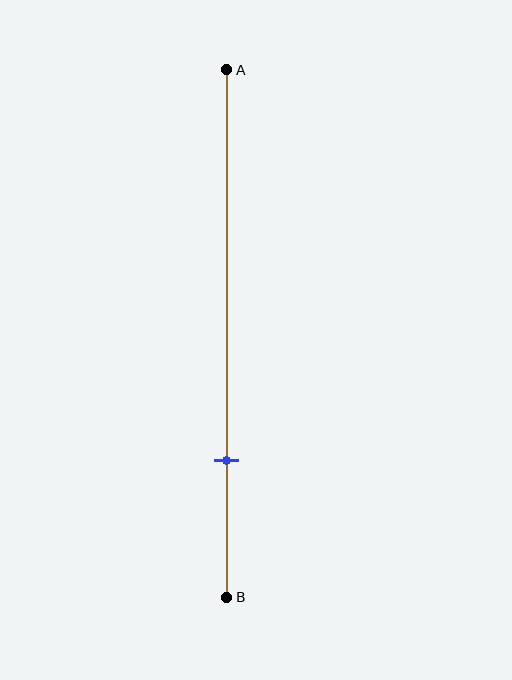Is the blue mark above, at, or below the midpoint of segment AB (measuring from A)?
The blue mark is below the midpoint of segment AB.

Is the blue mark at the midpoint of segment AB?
No, the mark is at about 75% from A, not at the 50% midpoint.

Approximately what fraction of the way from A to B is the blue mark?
The blue mark is approximately 75% of the way from A to B.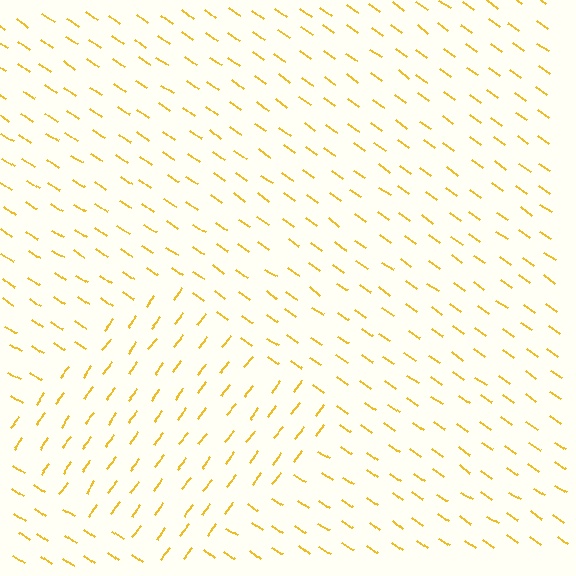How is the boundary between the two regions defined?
The boundary is defined purely by a change in line orientation (approximately 87 degrees difference). All lines are the same color and thickness.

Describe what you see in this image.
The image is filled with small yellow line segments. A diamond region in the image has lines oriented differently from the surrounding lines, creating a visible texture boundary.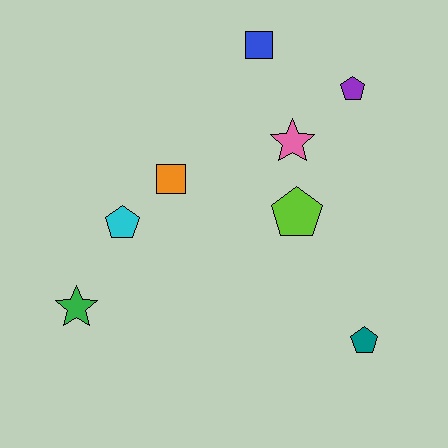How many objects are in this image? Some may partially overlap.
There are 8 objects.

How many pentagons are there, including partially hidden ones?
There are 4 pentagons.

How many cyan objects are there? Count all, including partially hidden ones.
There is 1 cyan object.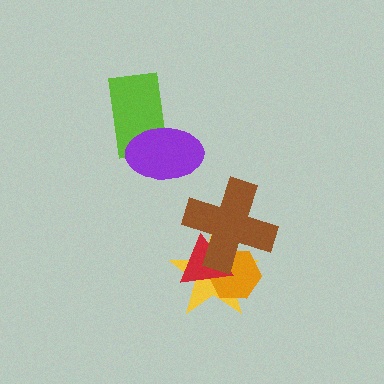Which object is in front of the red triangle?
The brown cross is in front of the red triangle.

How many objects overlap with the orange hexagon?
3 objects overlap with the orange hexagon.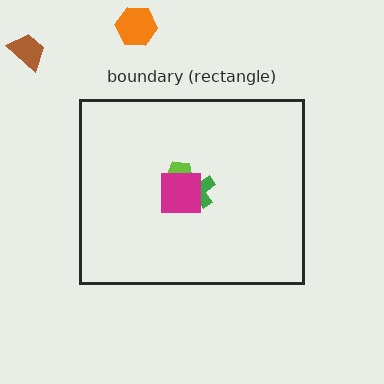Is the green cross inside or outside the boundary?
Inside.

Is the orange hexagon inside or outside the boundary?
Outside.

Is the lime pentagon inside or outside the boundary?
Inside.